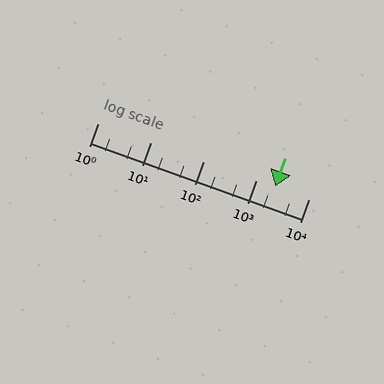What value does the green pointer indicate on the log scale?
The pointer indicates approximately 2300.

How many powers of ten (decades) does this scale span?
The scale spans 4 decades, from 1 to 10000.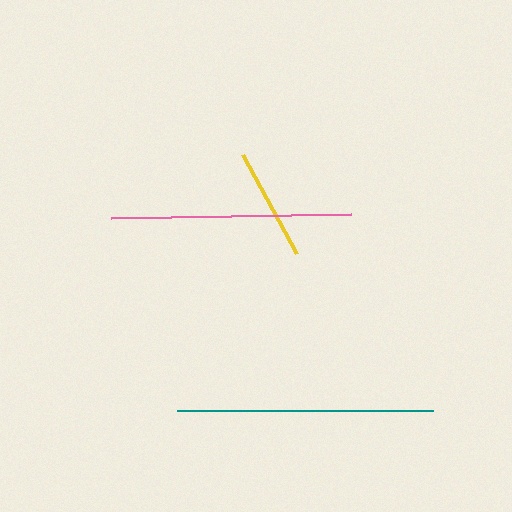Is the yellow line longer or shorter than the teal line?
The teal line is longer than the yellow line.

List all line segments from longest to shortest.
From longest to shortest: teal, pink, yellow.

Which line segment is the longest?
The teal line is the longest at approximately 256 pixels.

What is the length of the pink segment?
The pink segment is approximately 241 pixels long.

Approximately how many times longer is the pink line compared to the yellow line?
The pink line is approximately 2.1 times the length of the yellow line.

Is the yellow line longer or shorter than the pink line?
The pink line is longer than the yellow line.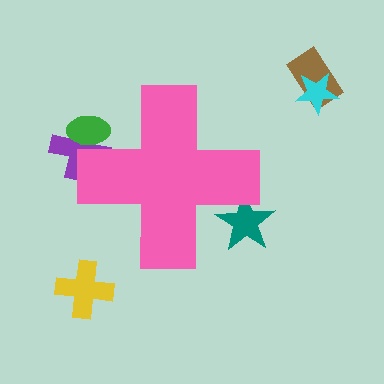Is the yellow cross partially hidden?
No, the yellow cross is fully visible.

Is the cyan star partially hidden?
No, the cyan star is fully visible.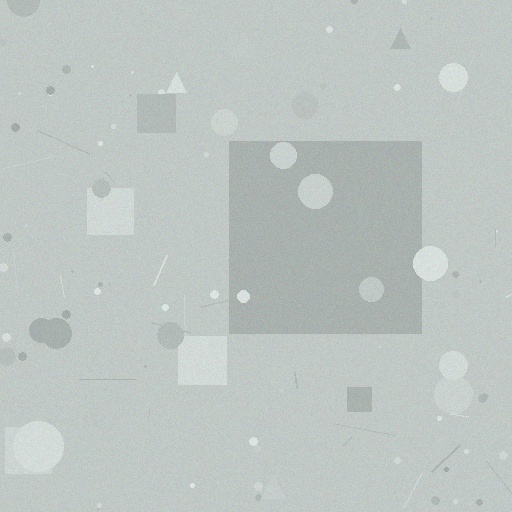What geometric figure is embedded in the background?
A square is embedded in the background.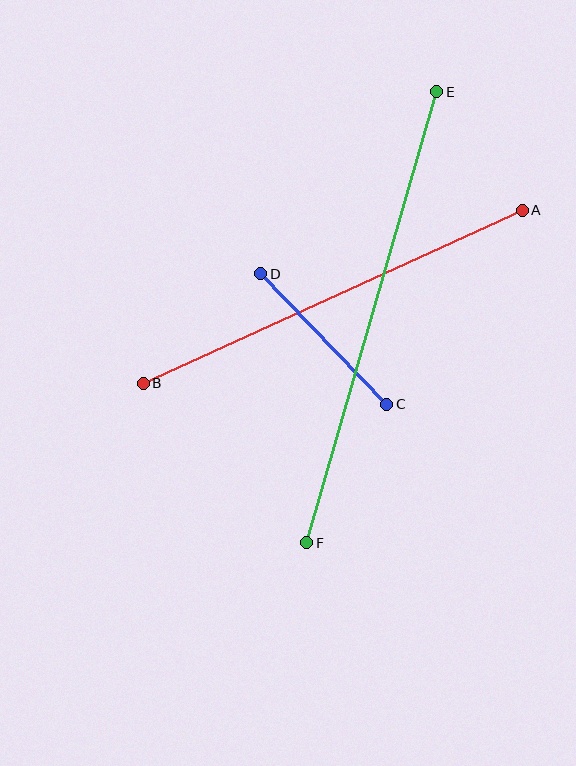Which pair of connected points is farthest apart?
Points E and F are farthest apart.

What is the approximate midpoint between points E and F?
The midpoint is at approximately (372, 317) pixels.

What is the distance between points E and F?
The distance is approximately 469 pixels.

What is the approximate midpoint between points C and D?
The midpoint is at approximately (324, 339) pixels.